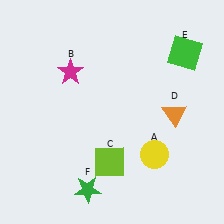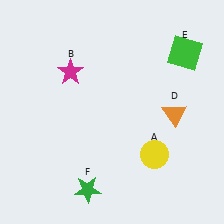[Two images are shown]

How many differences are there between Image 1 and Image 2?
There is 1 difference between the two images.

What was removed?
The lime square (C) was removed in Image 2.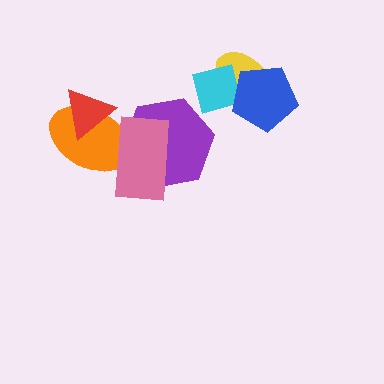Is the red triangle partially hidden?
No, no other shape covers it.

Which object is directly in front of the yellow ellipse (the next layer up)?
The cyan square is directly in front of the yellow ellipse.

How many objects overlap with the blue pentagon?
2 objects overlap with the blue pentagon.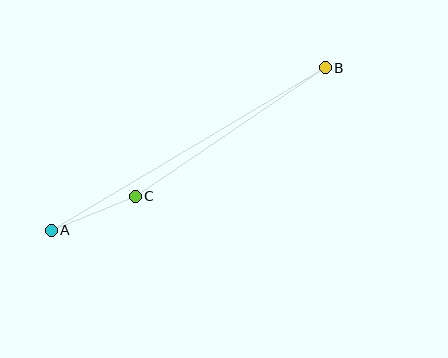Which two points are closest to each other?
Points A and C are closest to each other.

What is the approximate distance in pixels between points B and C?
The distance between B and C is approximately 229 pixels.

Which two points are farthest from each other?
Points A and B are farthest from each other.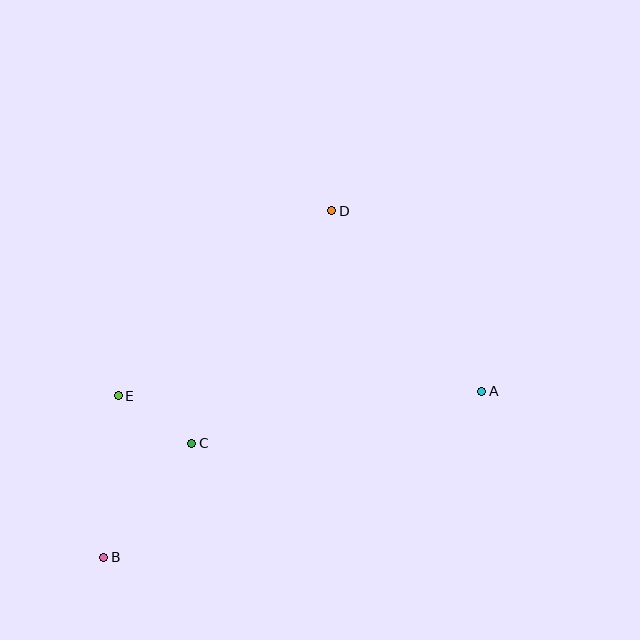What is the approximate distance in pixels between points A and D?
The distance between A and D is approximately 235 pixels.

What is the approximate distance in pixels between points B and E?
The distance between B and E is approximately 162 pixels.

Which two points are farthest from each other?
Points B and D are farthest from each other.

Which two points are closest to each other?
Points C and E are closest to each other.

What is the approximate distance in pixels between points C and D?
The distance between C and D is approximately 272 pixels.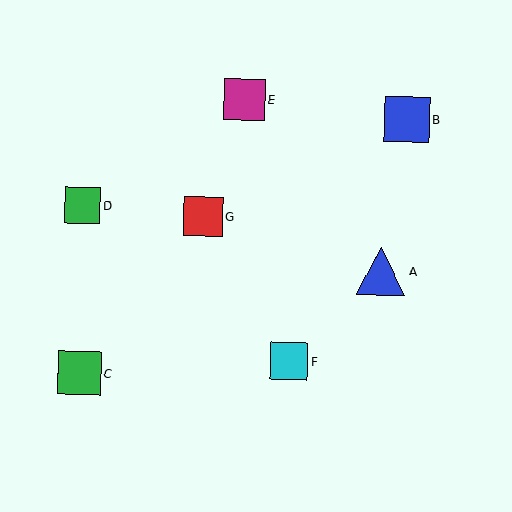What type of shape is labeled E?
Shape E is a magenta square.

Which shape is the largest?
The blue triangle (labeled A) is the largest.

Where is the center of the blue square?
The center of the blue square is at (407, 119).